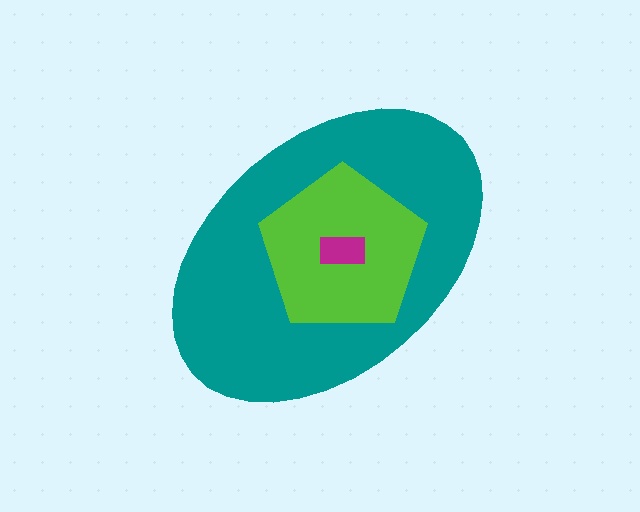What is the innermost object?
The magenta rectangle.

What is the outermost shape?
The teal ellipse.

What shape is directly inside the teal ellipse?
The lime pentagon.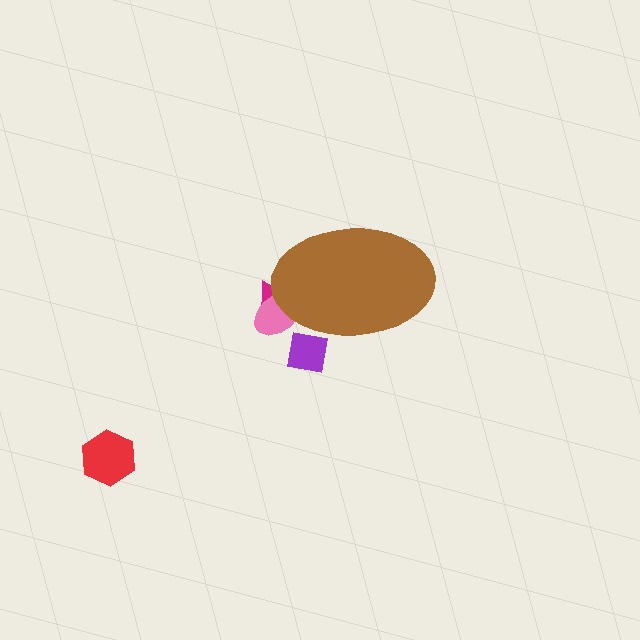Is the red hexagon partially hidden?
No, the red hexagon is fully visible.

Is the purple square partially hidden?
Yes, the purple square is partially hidden behind the brown ellipse.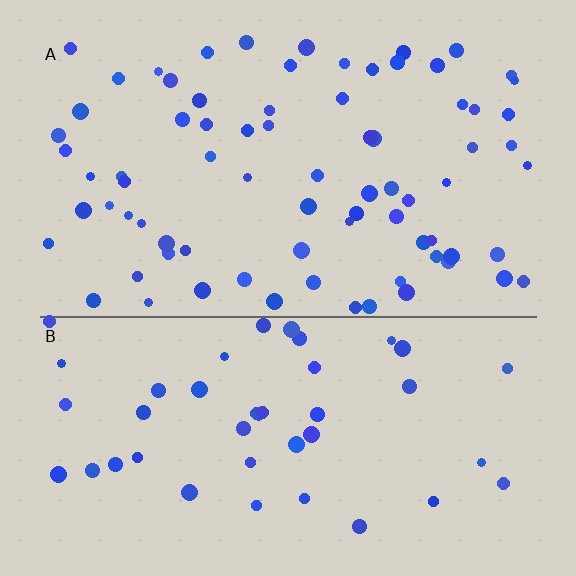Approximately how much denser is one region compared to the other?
Approximately 1.8× — region A over region B.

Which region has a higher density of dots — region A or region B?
A (the top).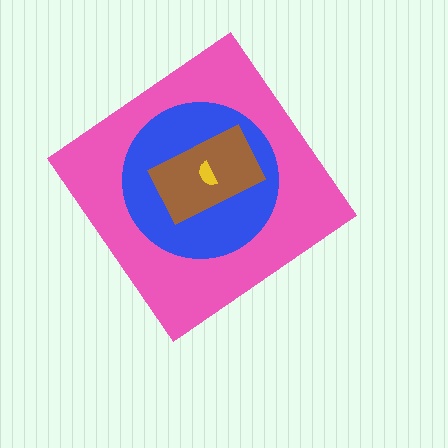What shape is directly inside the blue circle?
The brown rectangle.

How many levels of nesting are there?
4.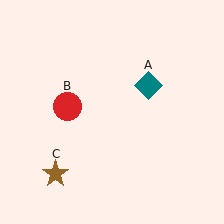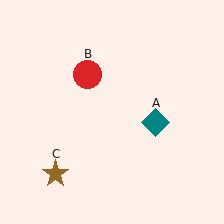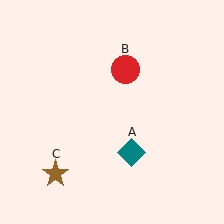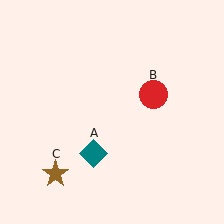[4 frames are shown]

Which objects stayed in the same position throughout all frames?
Brown star (object C) remained stationary.